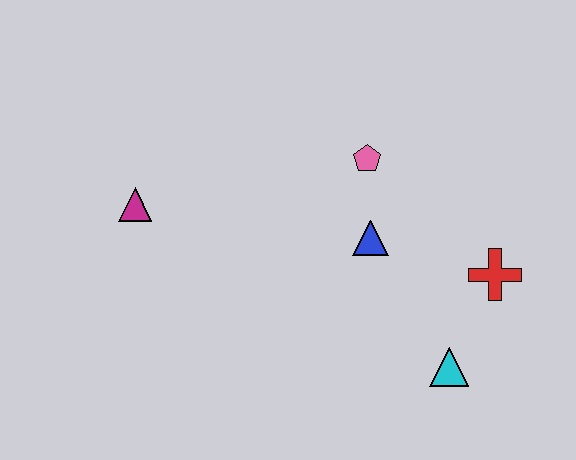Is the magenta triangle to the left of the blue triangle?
Yes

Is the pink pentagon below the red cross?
No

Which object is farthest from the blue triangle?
The magenta triangle is farthest from the blue triangle.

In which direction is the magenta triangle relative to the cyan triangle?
The magenta triangle is to the left of the cyan triangle.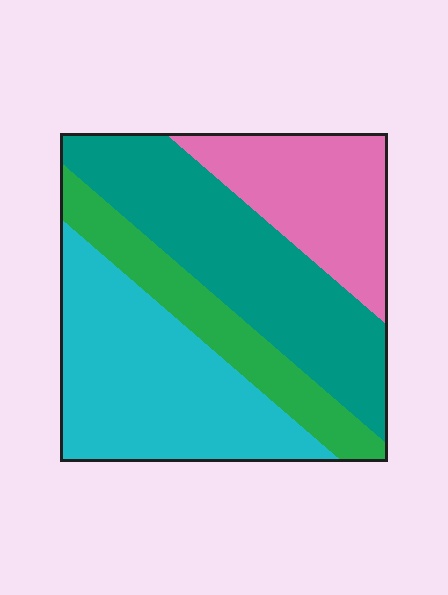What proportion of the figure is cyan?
Cyan takes up about one third (1/3) of the figure.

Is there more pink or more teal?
Teal.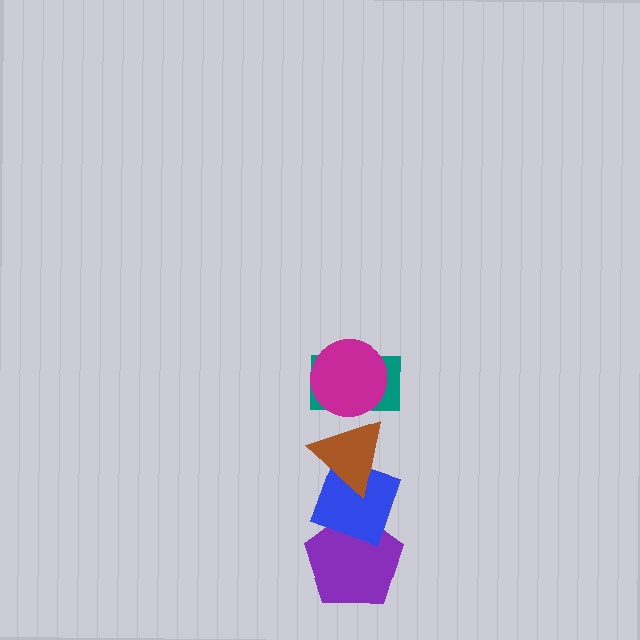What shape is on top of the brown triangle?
The teal rectangle is on top of the brown triangle.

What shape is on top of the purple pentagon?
The blue diamond is on top of the purple pentagon.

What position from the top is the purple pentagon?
The purple pentagon is 5th from the top.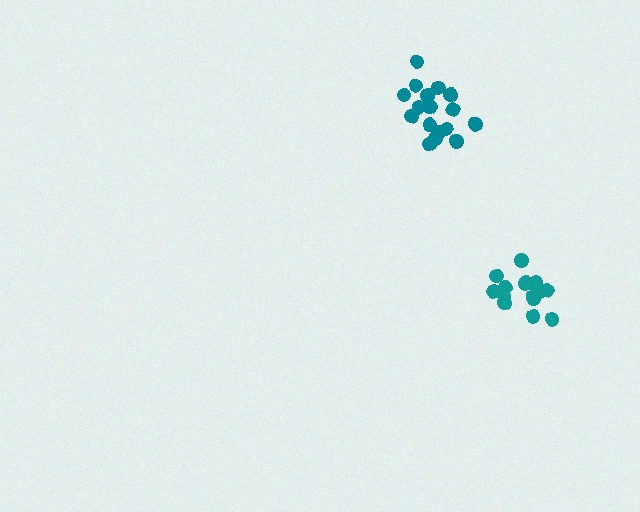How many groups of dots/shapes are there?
There are 2 groups.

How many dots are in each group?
Group 1: 16 dots, Group 2: 17 dots (33 total).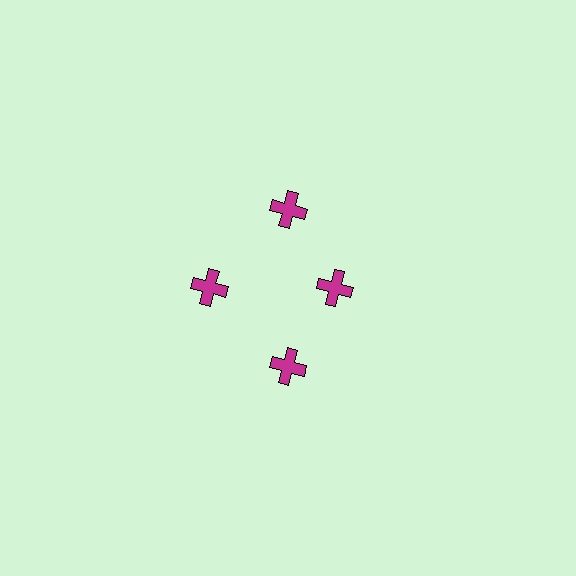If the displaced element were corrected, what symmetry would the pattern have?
It would have 4-fold rotational symmetry — the pattern would map onto itself every 90 degrees.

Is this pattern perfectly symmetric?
No. The 4 magenta crosses are arranged in a ring, but one element near the 3 o'clock position is pulled inward toward the center, breaking the 4-fold rotational symmetry.